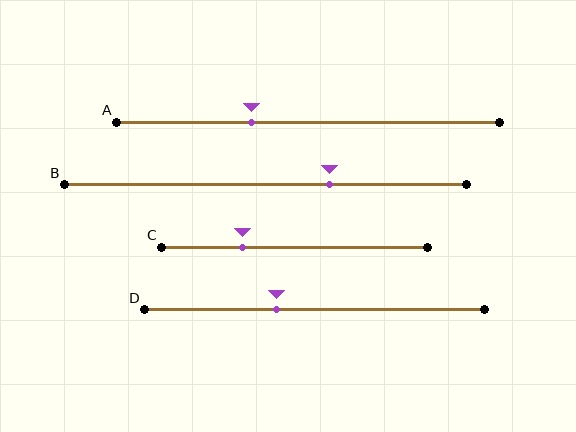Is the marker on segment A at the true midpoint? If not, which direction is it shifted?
No, the marker on segment A is shifted to the left by about 15% of the segment length.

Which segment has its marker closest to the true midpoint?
Segment D has its marker closest to the true midpoint.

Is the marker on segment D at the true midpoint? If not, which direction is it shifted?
No, the marker on segment D is shifted to the left by about 11% of the segment length.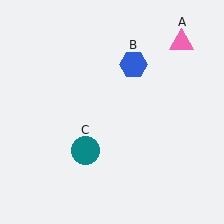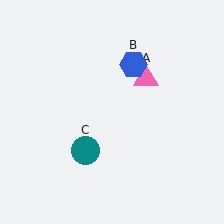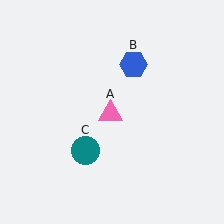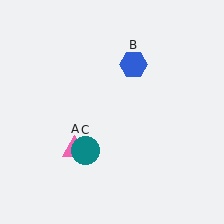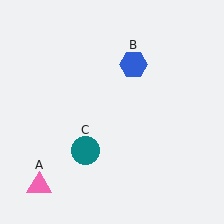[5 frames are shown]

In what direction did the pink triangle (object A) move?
The pink triangle (object A) moved down and to the left.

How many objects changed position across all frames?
1 object changed position: pink triangle (object A).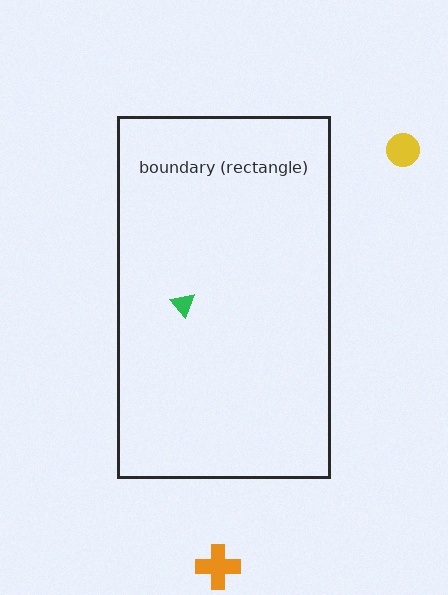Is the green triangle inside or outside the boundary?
Inside.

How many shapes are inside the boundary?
1 inside, 2 outside.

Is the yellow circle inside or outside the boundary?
Outside.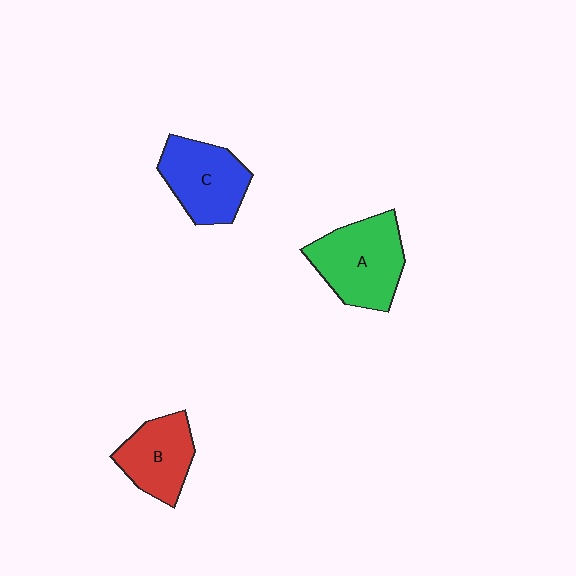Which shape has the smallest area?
Shape B (red).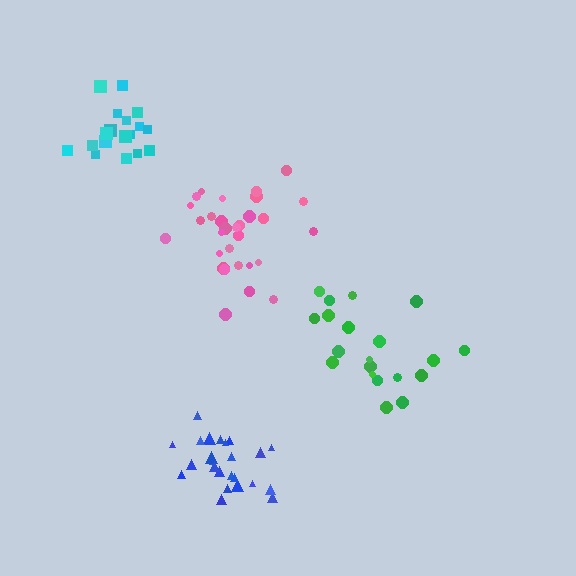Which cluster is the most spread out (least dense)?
Green.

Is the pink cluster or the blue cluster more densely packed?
Blue.